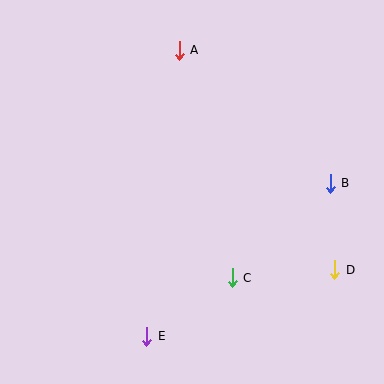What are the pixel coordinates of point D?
Point D is at (335, 270).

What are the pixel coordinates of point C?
Point C is at (232, 278).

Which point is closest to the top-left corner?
Point A is closest to the top-left corner.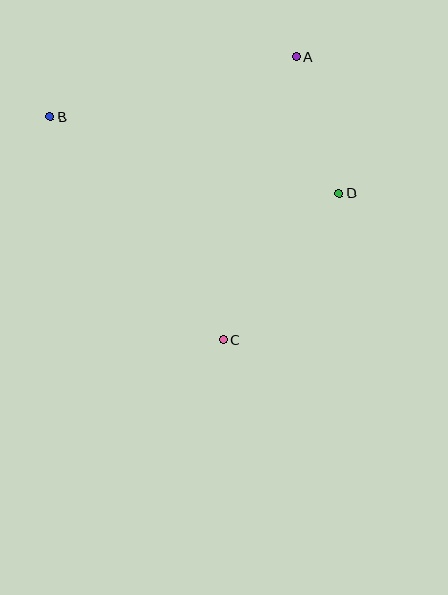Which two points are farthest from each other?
Points B and D are farthest from each other.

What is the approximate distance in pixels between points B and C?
The distance between B and C is approximately 282 pixels.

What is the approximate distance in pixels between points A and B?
The distance between A and B is approximately 253 pixels.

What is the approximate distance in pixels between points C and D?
The distance between C and D is approximately 186 pixels.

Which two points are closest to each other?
Points A and D are closest to each other.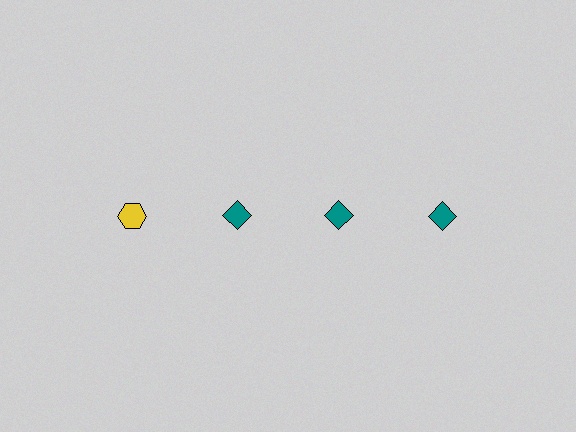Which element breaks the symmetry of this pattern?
The yellow hexagon in the top row, leftmost column breaks the symmetry. All other shapes are teal diamonds.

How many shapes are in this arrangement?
There are 4 shapes arranged in a grid pattern.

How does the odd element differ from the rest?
It differs in both color (yellow instead of teal) and shape (hexagon instead of diamond).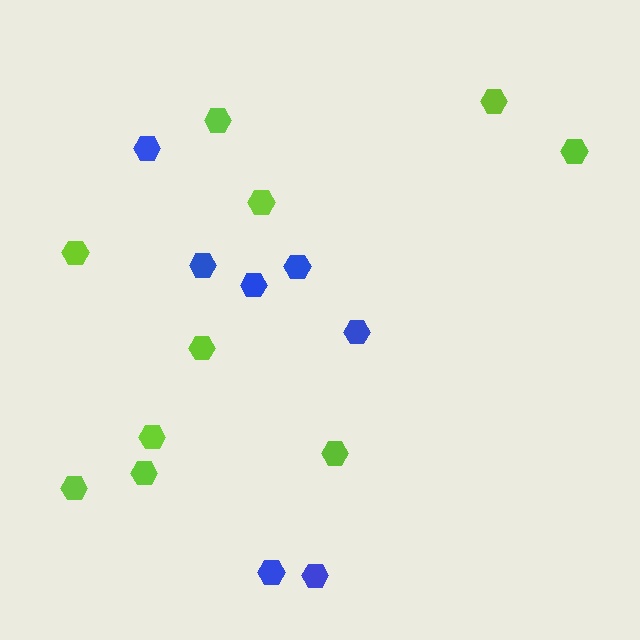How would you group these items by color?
There are 2 groups: one group of blue hexagons (7) and one group of lime hexagons (10).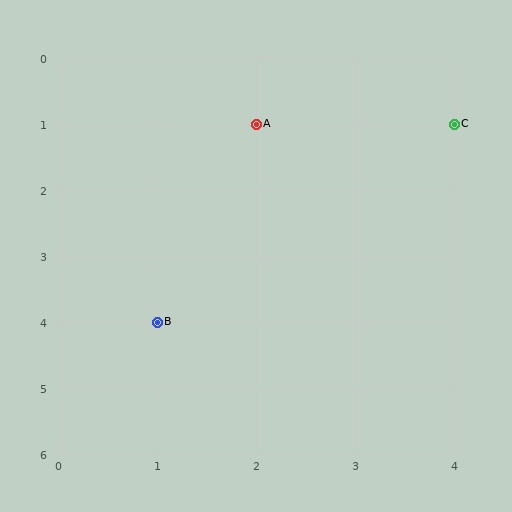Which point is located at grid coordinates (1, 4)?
Point B is at (1, 4).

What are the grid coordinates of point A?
Point A is at grid coordinates (2, 1).